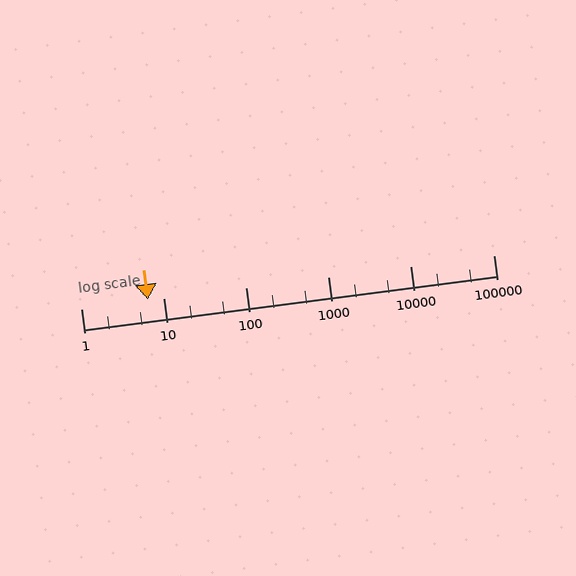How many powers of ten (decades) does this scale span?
The scale spans 5 decades, from 1 to 100000.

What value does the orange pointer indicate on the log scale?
The pointer indicates approximately 6.5.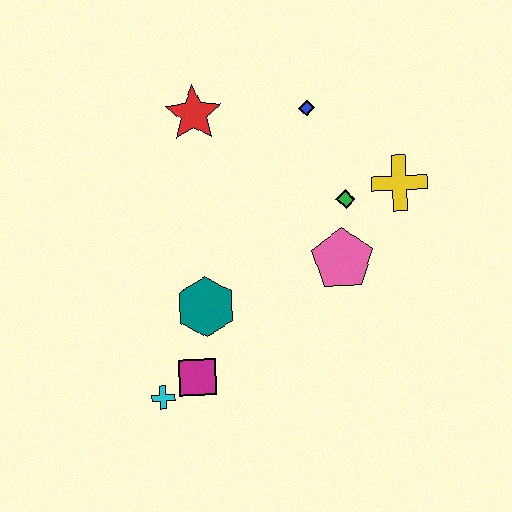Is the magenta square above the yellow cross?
No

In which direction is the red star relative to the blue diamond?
The red star is to the left of the blue diamond.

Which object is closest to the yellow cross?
The green diamond is closest to the yellow cross.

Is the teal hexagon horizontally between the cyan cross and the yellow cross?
Yes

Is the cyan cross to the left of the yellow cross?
Yes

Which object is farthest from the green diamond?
The cyan cross is farthest from the green diamond.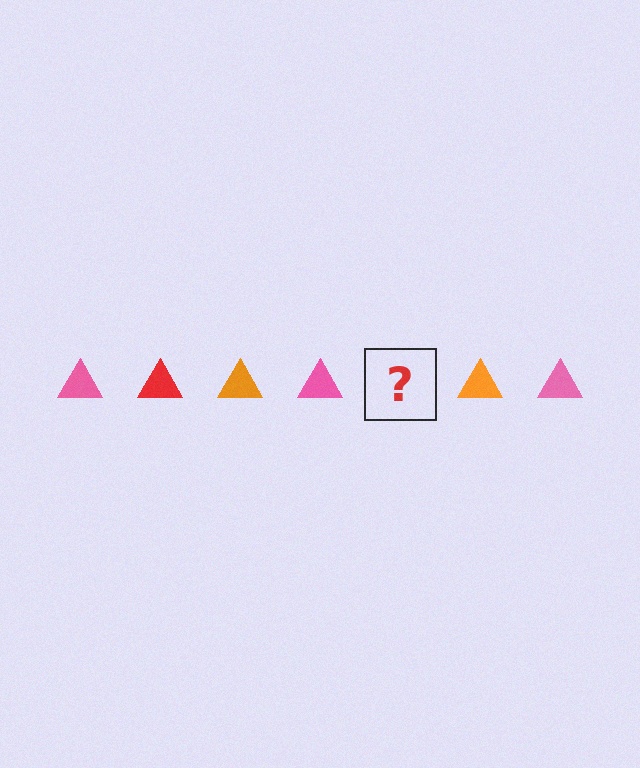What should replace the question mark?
The question mark should be replaced with a red triangle.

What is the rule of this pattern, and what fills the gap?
The rule is that the pattern cycles through pink, red, orange triangles. The gap should be filled with a red triangle.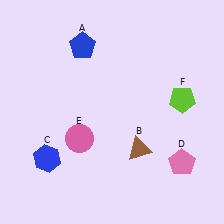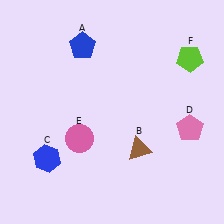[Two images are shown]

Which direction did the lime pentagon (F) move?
The lime pentagon (F) moved up.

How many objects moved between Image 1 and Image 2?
2 objects moved between the two images.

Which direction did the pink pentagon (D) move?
The pink pentagon (D) moved up.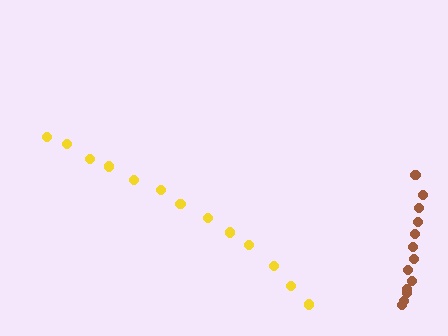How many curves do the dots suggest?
There are 2 distinct paths.